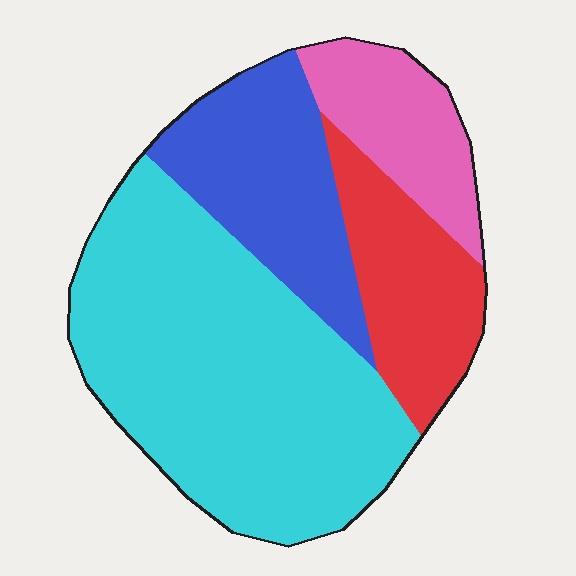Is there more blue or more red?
Blue.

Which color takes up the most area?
Cyan, at roughly 50%.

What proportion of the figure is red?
Red covers 16% of the figure.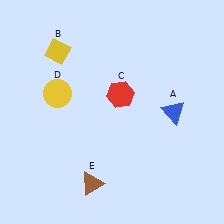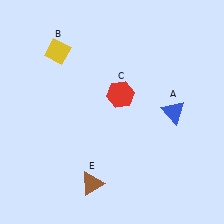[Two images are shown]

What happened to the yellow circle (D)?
The yellow circle (D) was removed in Image 2. It was in the top-left area of Image 1.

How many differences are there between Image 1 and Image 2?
There is 1 difference between the two images.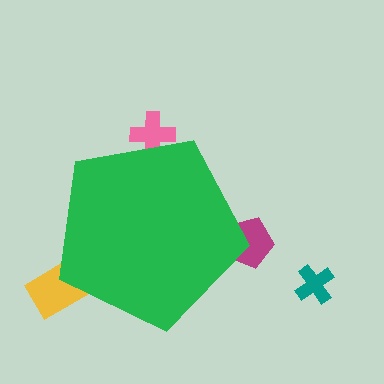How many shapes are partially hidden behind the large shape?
3 shapes are partially hidden.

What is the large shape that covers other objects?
A green pentagon.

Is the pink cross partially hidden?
Yes, the pink cross is partially hidden behind the green pentagon.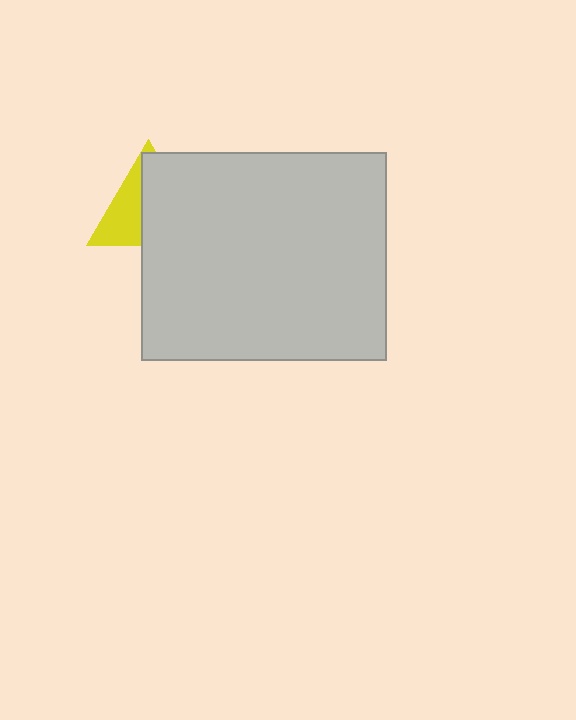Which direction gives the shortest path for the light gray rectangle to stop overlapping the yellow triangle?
Moving right gives the shortest separation.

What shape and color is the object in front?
The object in front is a light gray rectangle.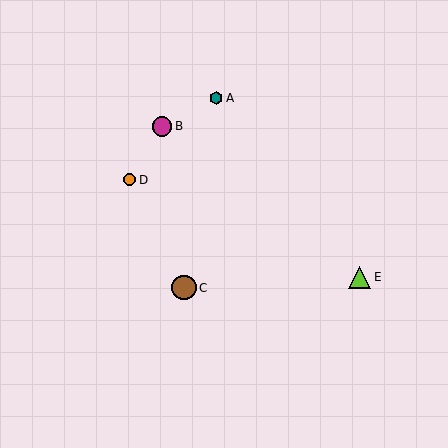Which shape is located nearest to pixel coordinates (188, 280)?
The brown circle (labeled C) at (184, 288) is nearest to that location.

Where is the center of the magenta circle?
The center of the magenta circle is at (162, 126).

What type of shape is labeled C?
Shape C is a brown circle.